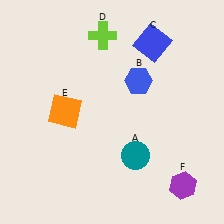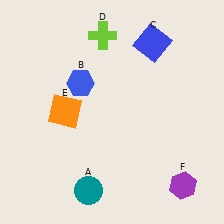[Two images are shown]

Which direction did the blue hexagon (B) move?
The blue hexagon (B) moved left.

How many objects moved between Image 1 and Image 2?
2 objects moved between the two images.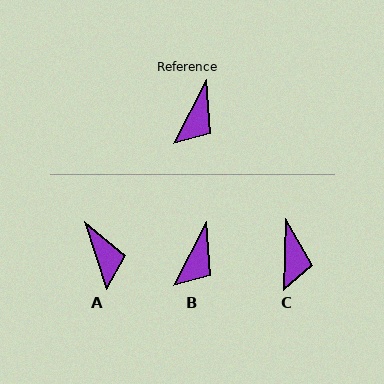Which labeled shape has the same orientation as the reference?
B.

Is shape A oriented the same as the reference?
No, it is off by about 45 degrees.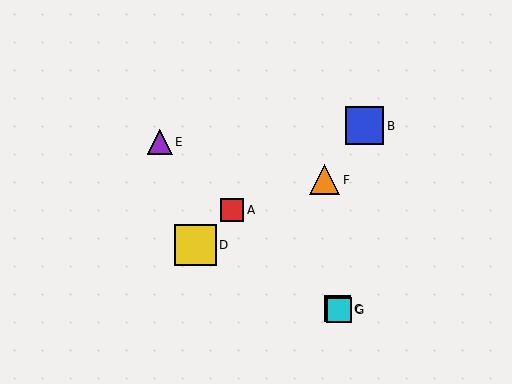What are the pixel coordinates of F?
Object F is at (325, 180).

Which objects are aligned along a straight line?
Objects A, C, E, G are aligned along a straight line.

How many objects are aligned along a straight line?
4 objects (A, C, E, G) are aligned along a straight line.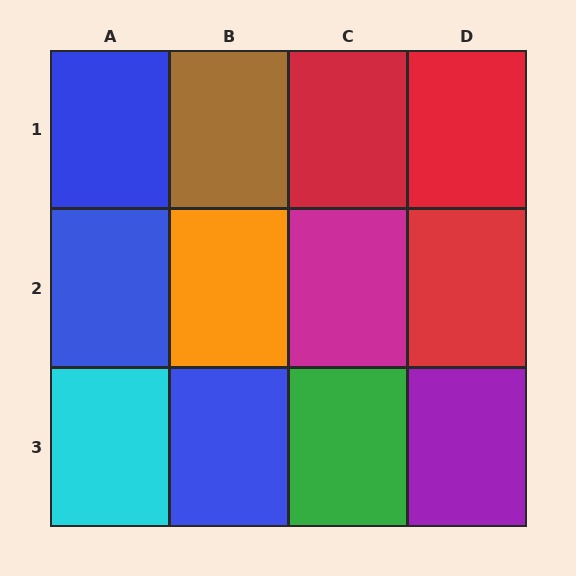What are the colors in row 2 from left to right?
Blue, orange, magenta, red.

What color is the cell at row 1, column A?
Blue.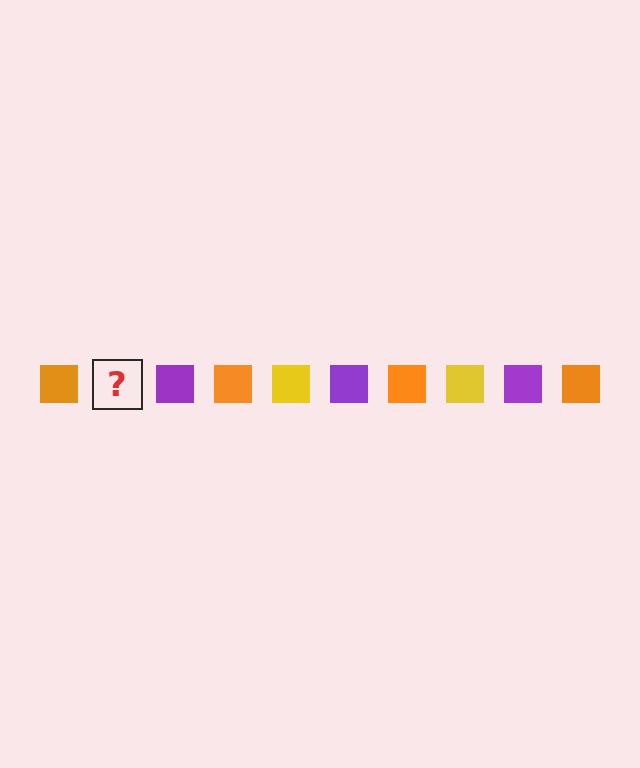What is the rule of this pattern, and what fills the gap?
The rule is that the pattern cycles through orange, yellow, purple squares. The gap should be filled with a yellow square.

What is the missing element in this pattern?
The missing element is a yellow square.